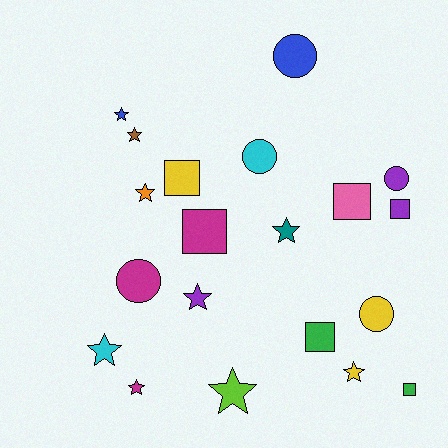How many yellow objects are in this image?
There are 3 yellow objects.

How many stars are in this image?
There are 9 stars.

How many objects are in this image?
There are 20 objects.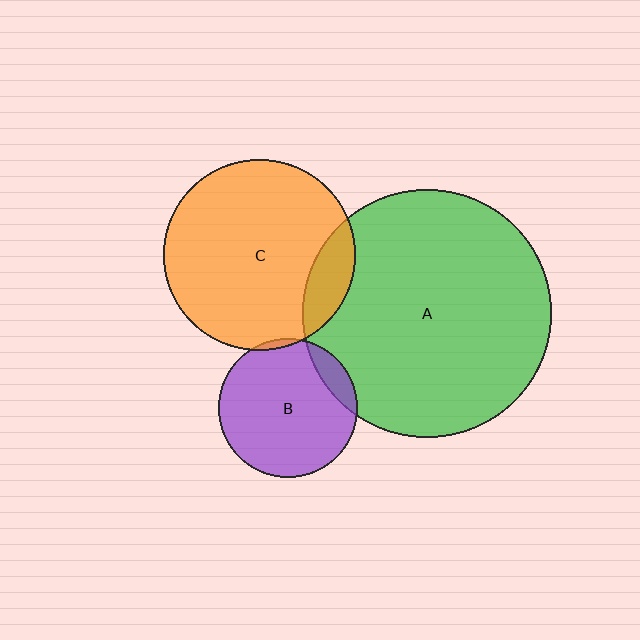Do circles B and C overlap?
Yes.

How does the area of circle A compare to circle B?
Approximately 3.2 times.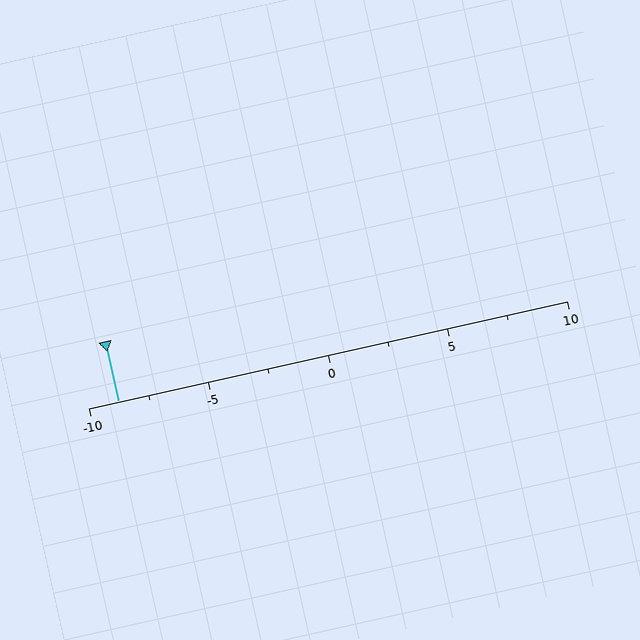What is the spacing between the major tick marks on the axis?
The major ticks are spaced 5 apart.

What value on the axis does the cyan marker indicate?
The marker indicates approximately -8.8.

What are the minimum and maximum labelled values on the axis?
The axis runs from -10 to 10.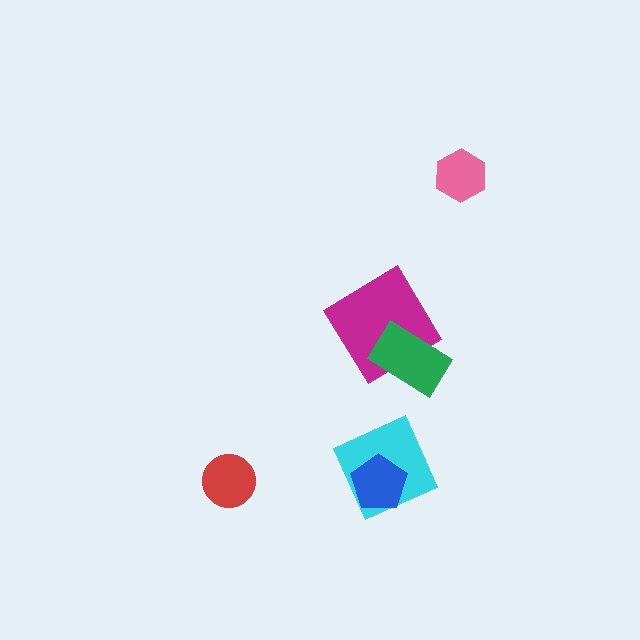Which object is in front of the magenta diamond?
The green rectangle is in front of the magenta diamond.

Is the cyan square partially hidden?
Yes, it is partially covered by another shape.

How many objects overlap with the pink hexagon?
0 objects overlap with the pink hexagon.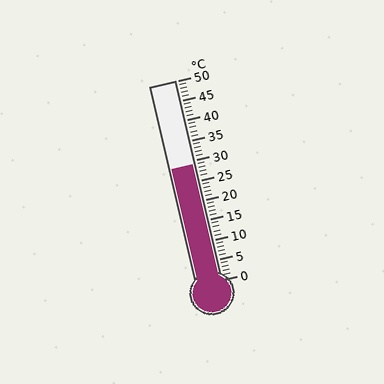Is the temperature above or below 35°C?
The temperature is below 35°C.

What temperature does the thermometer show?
The thermometer shows approximately 29°C.